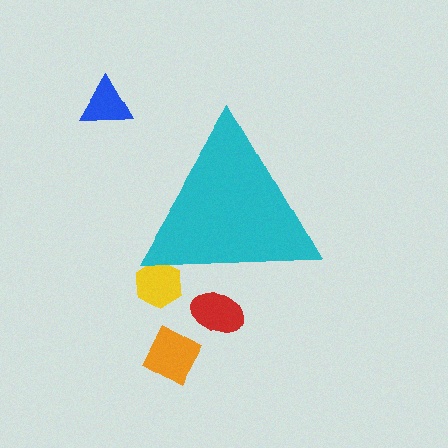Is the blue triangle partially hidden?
No, the blue triangle is fully visible.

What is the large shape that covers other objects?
A cyan triangle.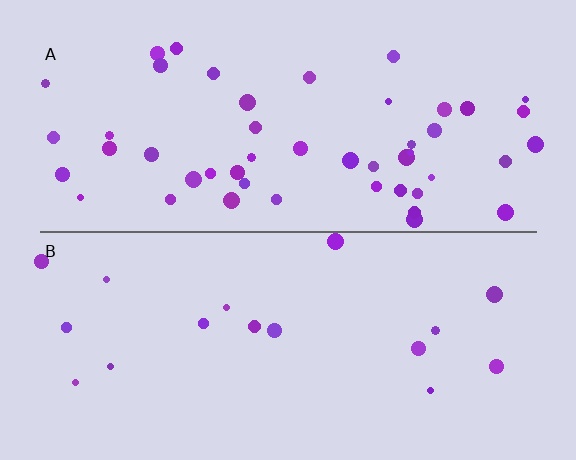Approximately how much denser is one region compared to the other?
Approximately 2.9× — region A over region B.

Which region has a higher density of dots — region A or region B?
A (the top).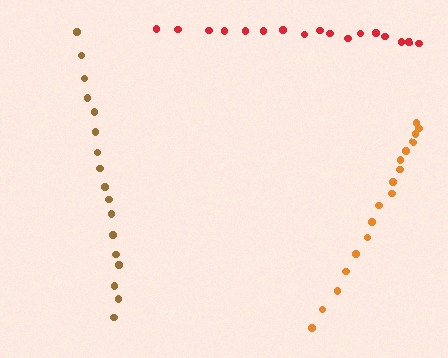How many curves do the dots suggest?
There are 3 distinct paths.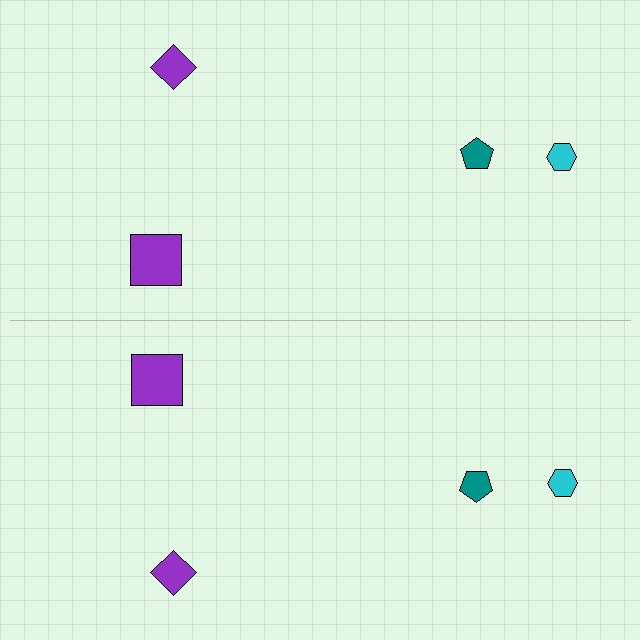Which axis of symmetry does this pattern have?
The pattern has a horizontal axis of symmetry running through the center of the image.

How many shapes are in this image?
There are 8 shapes in this image.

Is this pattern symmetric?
Yes, this pattern has bilateral (reflection) symmetry.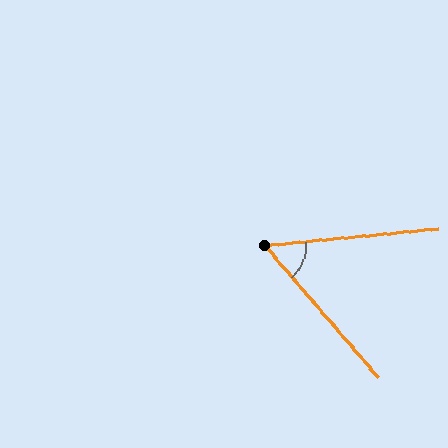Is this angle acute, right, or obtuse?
It is acute.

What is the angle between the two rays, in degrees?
Approximately 55 degrees.